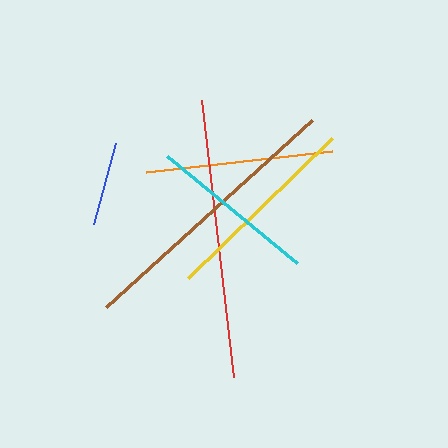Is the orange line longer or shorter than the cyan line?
The orange line is longer than the cyan line.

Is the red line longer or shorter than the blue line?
The red line is longer than the blue line.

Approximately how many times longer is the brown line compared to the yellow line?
The brown line is approximately 1.4 times the length of the yellow line.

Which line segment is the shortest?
The blue line is the shortest at approximately 84 pixels.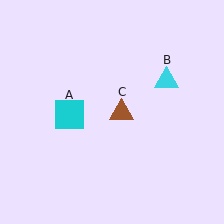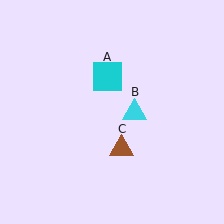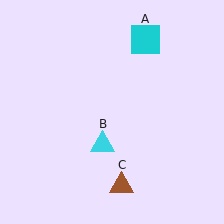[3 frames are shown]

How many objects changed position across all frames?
3 objects changed position: cyan square (object A), cyan triangle (object B), brown triangle (object C).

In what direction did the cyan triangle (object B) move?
The cyan triangle (object B) moved down and to the left.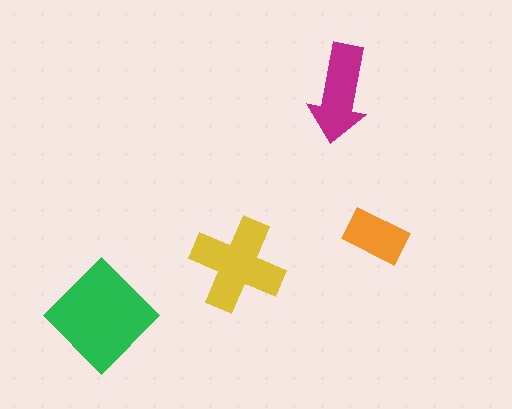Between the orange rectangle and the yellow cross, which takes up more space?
The yellow cross.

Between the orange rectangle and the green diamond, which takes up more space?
The green diamond.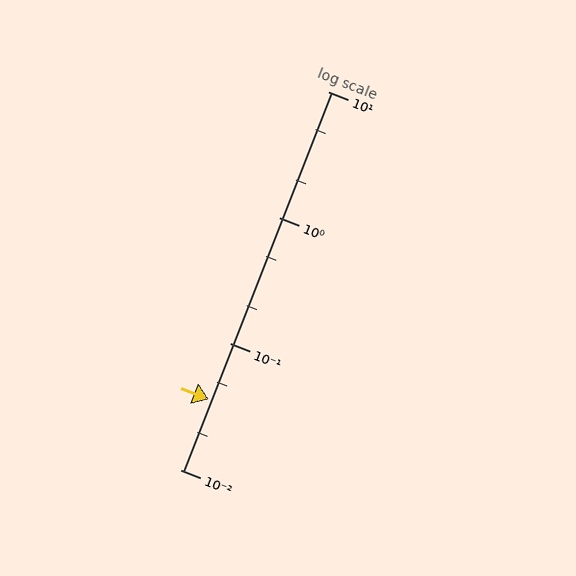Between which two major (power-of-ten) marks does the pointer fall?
The pointer is between 0.01 and 0.1.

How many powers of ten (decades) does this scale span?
The scale spans 3 decades, from 0.01 to 10.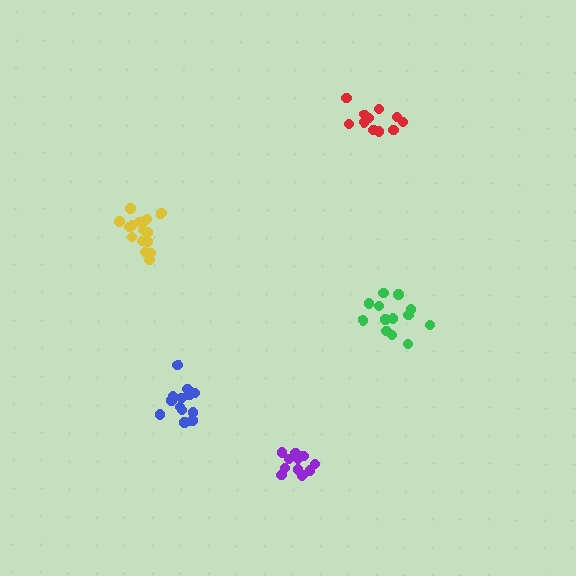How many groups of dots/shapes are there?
There are 5 groups.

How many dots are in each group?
Group 1: 14 dots, Group 2: 12 dots, Group 3: 16 dots, Group 4: 11 dots, Group 5: 13 dots (66 total).